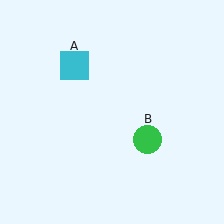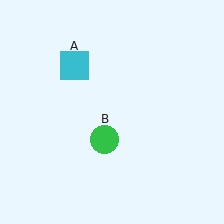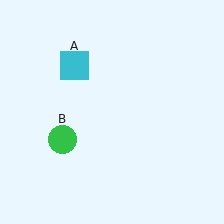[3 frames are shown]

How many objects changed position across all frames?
1 object changed position: green circle (object B).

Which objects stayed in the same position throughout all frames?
Cyan square (object A) remained stationary.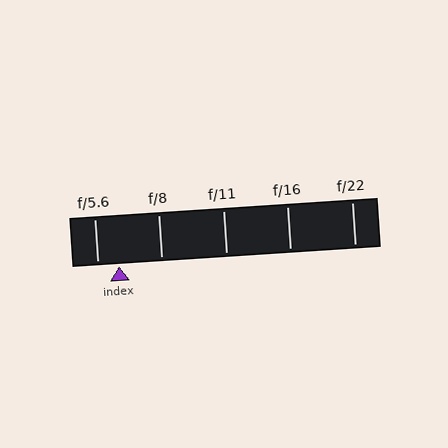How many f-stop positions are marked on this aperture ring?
There are 5 f-stop positions marked.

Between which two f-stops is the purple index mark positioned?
The index mark is between f/5.6 and f/8.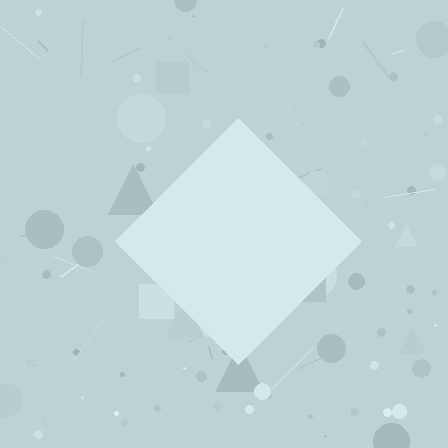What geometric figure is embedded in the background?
A diamond is embedded in the background.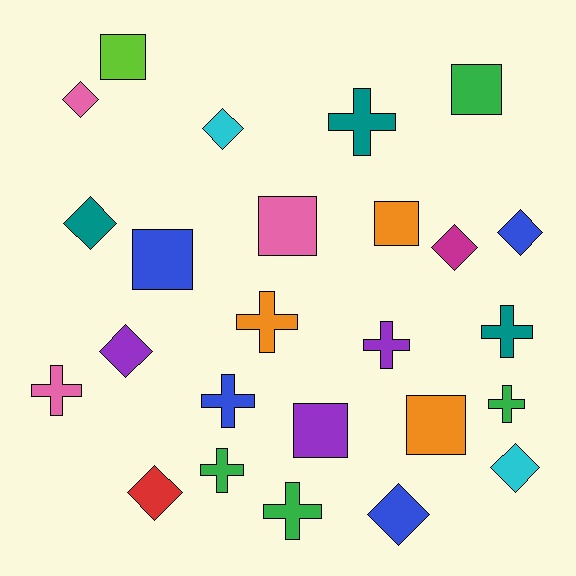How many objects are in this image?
There are 25 objects.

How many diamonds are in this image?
There are 9 diamonds.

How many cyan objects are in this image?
There are 2 cyan objects.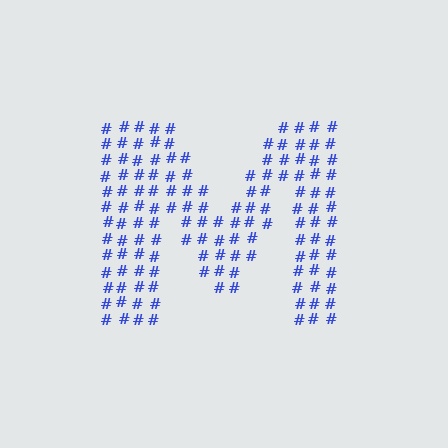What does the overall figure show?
The overall figure shows the letter M.